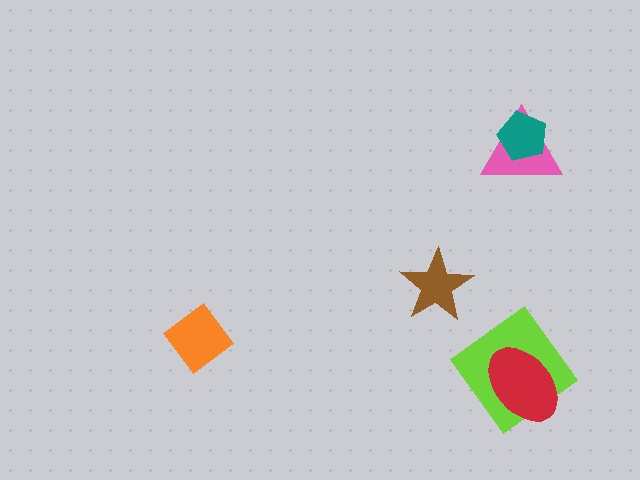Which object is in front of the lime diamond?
The red ellipse is in front of the lime diamond.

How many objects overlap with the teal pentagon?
1 object overlaps with the teal pentagon.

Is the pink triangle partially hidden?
Yes, it is partially covered by another shape.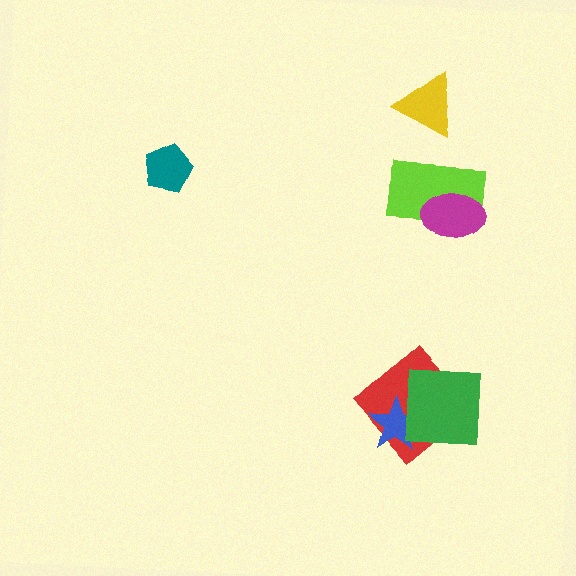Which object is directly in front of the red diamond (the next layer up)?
The blue star is directly in front of the red diamond.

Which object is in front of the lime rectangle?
The magenta ellipse is in front of the lime rectangle.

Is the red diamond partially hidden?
Yes, it is partially covered by another shape.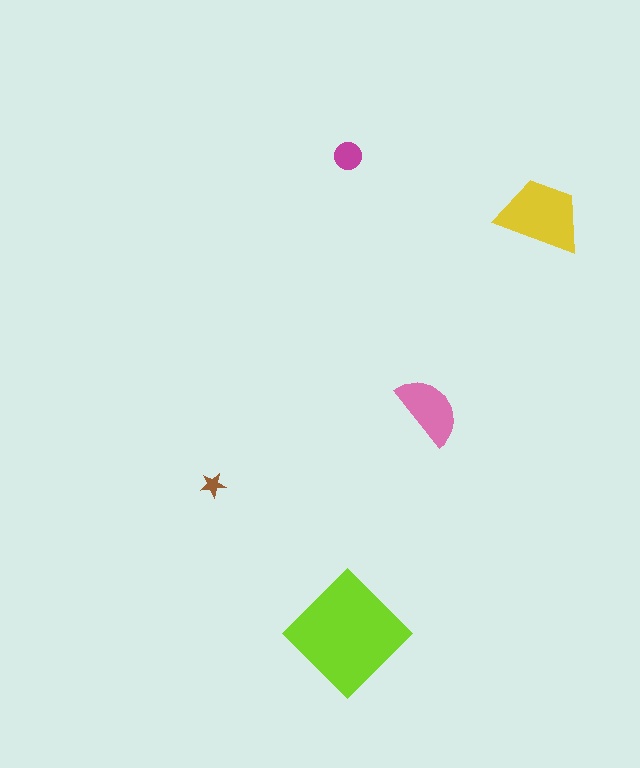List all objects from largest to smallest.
The lime diamond, the yellow trapezoid, the pink semicircle, the magenta circle, the brown star.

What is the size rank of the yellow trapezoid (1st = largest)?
2nd.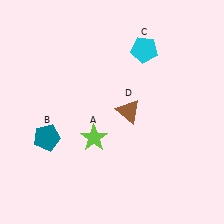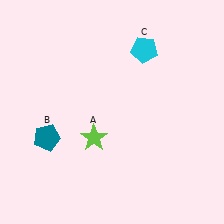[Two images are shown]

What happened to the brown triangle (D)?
The brown triangle (D) was removed in Image 2. It was in the top-right area of Image 1.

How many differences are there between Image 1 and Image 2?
There is 1 difference between the two images.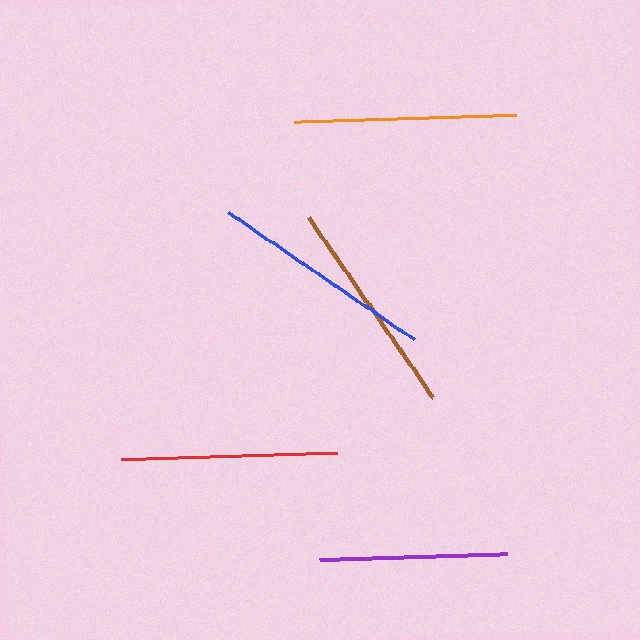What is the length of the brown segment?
The brown segment is approximately 219 pixels long.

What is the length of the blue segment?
The blue segment is approximately 225 pixels long.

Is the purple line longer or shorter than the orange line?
The orange line is longer than the purple line.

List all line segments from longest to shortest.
From longest to shortest: blue, orange, brown, red, purple.